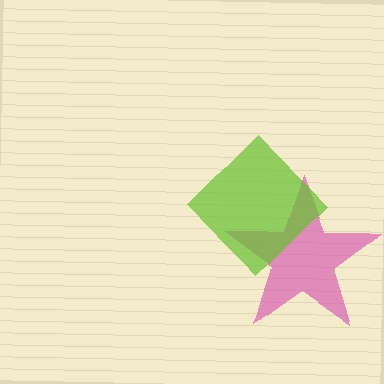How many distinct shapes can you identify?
There are 2 distinct shapes: a pink star, a lime diamond.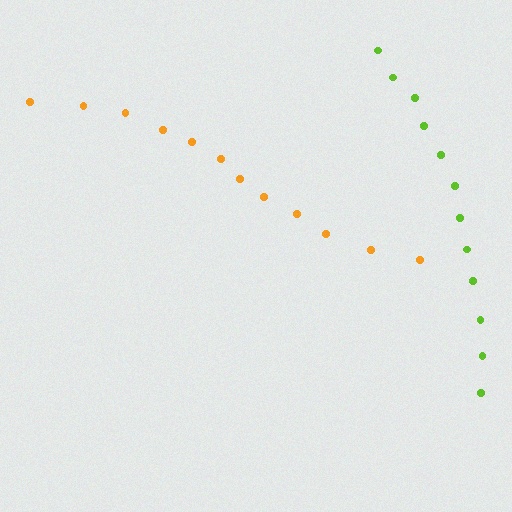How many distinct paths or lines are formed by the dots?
There are 2 distinct paths.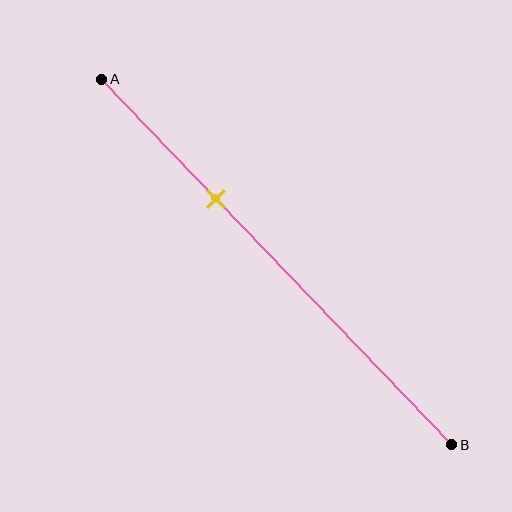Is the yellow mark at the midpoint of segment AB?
No, the mark is at about 35% from A, not at the 50% midpoint.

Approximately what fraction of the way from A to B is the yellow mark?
The yellow mark is approximately 35% of the way from A to B.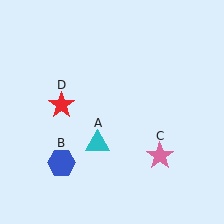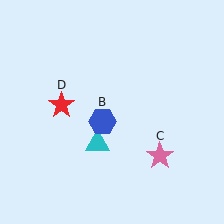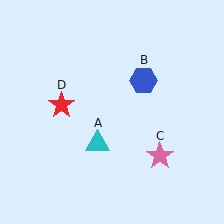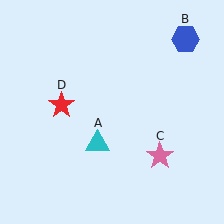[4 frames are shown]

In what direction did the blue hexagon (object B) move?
The blue hexagon (object B) moved up and to the right.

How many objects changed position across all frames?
1 object changed position: blue hexagon (object B).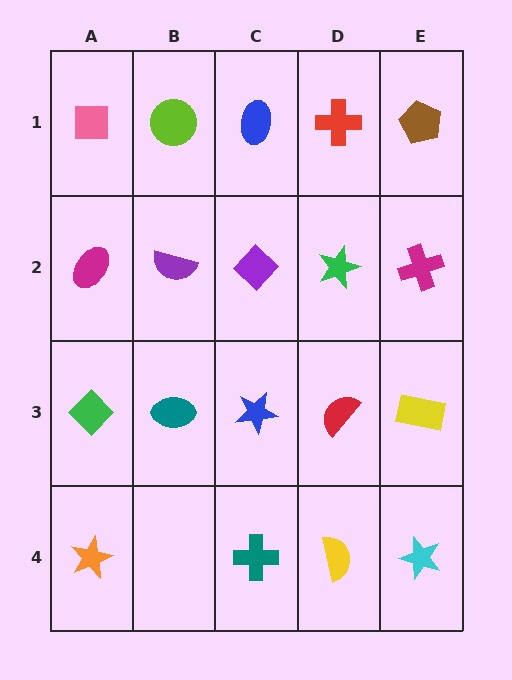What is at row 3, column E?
A yellow rectangle.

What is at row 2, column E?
A magenta cross.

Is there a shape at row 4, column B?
No, that cell is empty.